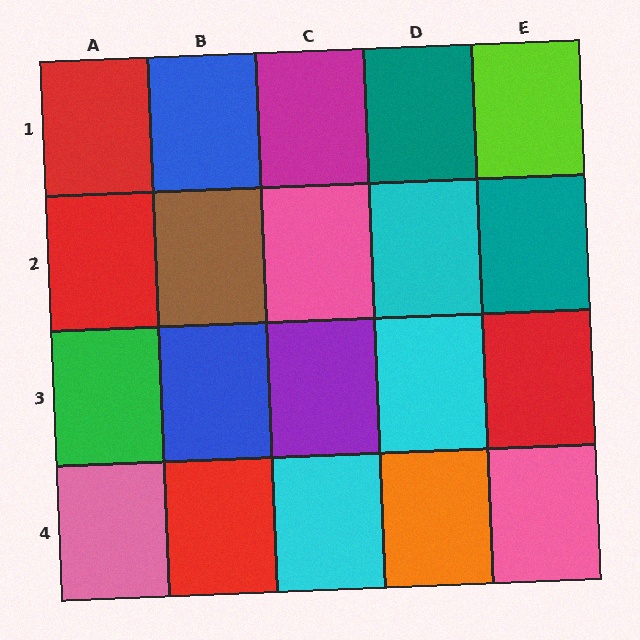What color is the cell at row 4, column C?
Cyan.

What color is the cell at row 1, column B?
Blue.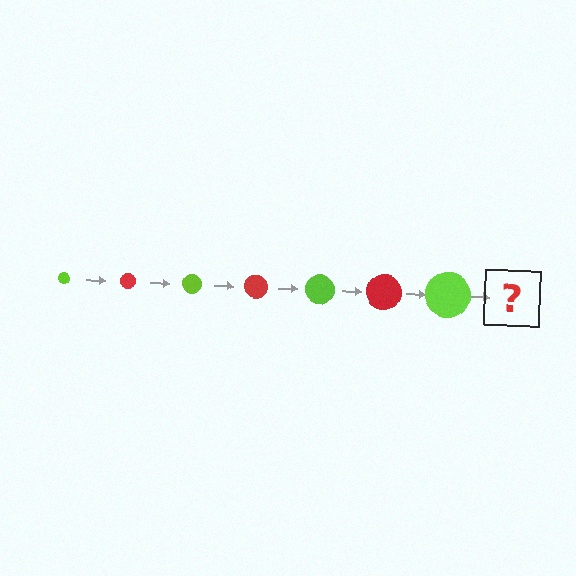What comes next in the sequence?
The next element should be a red circle, larger than the previous one.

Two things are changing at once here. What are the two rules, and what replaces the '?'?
The two rules are that the circle grows larger each step and the color cycles through lime and red. The '?' should be a red circle, larger than the previous one.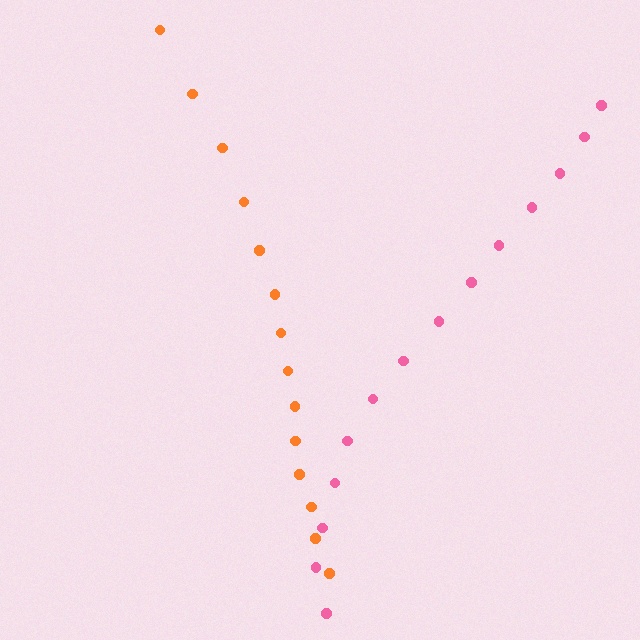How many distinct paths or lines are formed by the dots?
There are 2 distinct paths.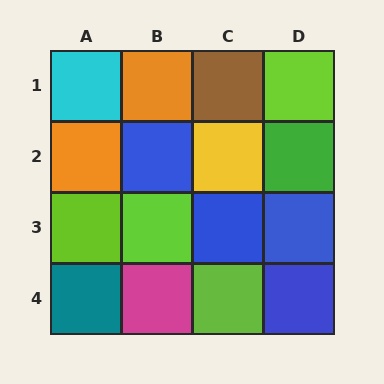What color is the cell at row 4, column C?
Lime.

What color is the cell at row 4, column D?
Blue.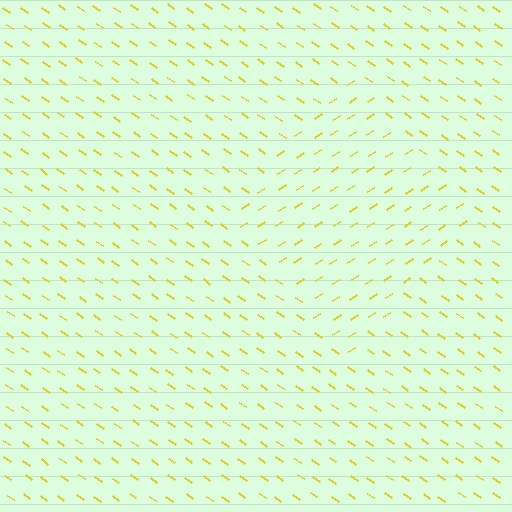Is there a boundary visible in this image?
Yes, there is a texture boundary formed by a change in line orientation.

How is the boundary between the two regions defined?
The boundary is defined purely by a change in line orientation (approximately 67 degrees difference). All lines are the same color and thickness.